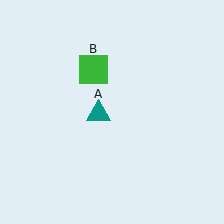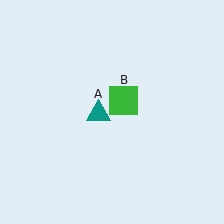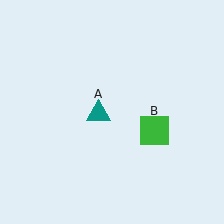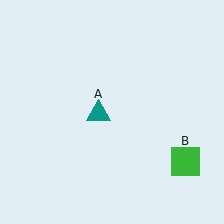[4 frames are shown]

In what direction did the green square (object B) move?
The green square (object B) moved down and to the right.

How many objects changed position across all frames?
1 object changed position: green square (object B).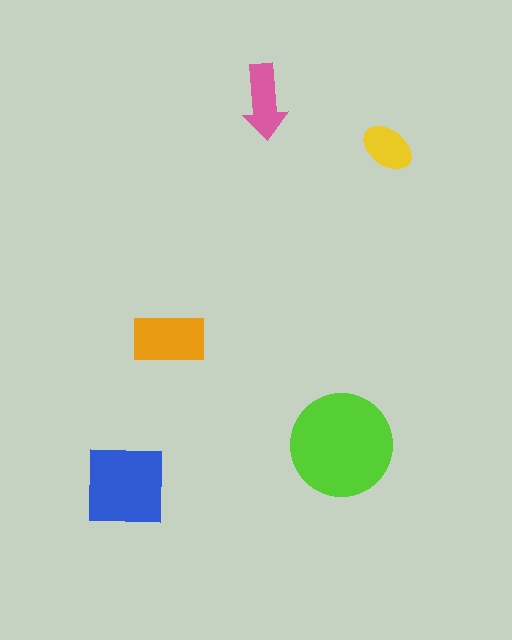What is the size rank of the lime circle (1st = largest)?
1st.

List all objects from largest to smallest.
The lime circle, the blue square, the orange rectangle, the pink arrow, the yellow ellipse.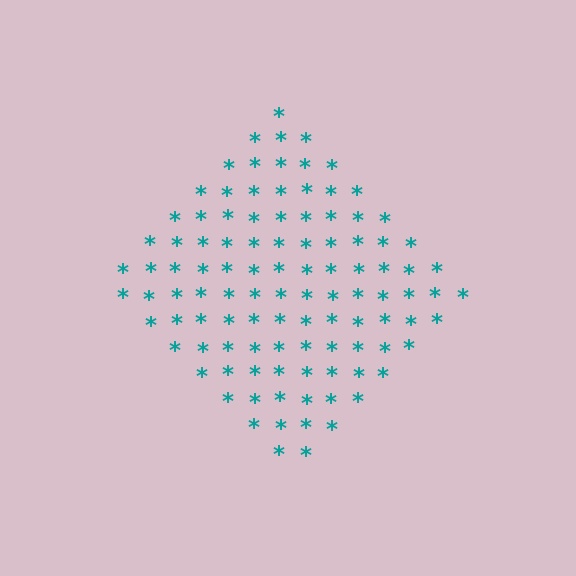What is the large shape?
The large shape is a diamond.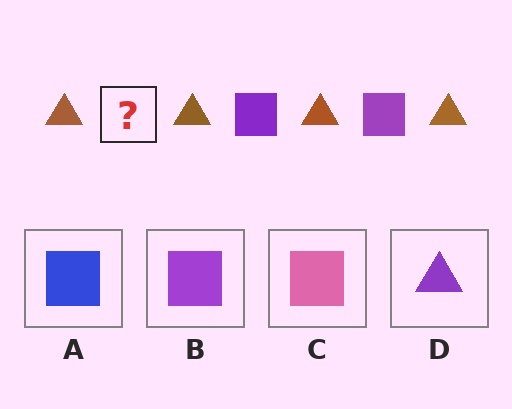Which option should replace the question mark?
Option B.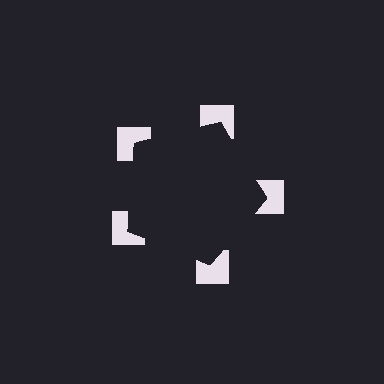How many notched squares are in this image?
There are 5 — one at each vertex of the illusory pentagon.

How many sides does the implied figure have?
5 sides.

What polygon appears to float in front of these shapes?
An illusory pentagon — its edges are inferred from the aligned wedge cuts in the notched squares, not physically drawn.